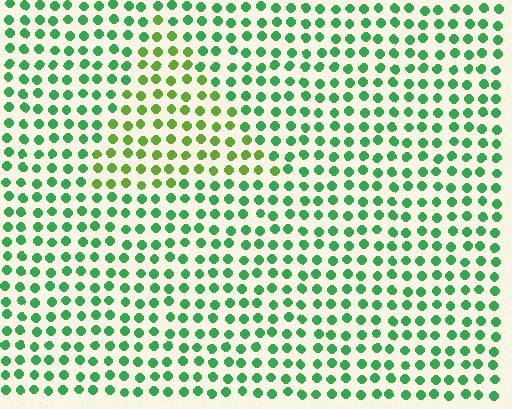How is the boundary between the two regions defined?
The boundary is defined purely by a slight shift in hue (about 39 degrees). Spacing, size, and orientation are identical on both sides.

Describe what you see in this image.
The image is filled with small green elements in a uniform arrangement. A triangle-shaped region is visible where the elements are tinted to a slightly different hue, forming a subtle color boundary.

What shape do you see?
I see a triangle.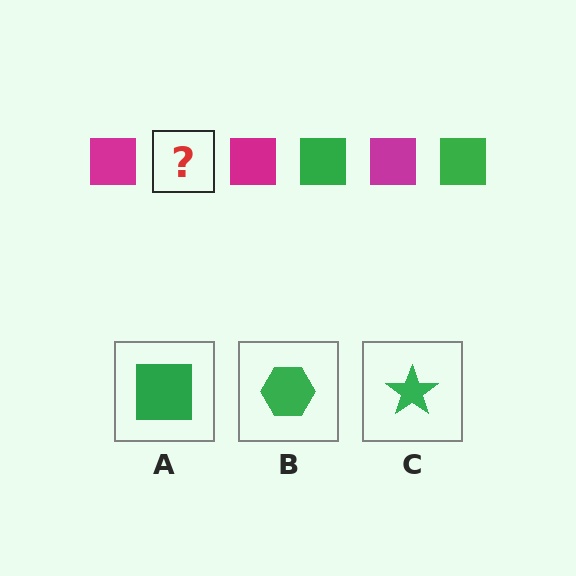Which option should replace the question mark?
Option A.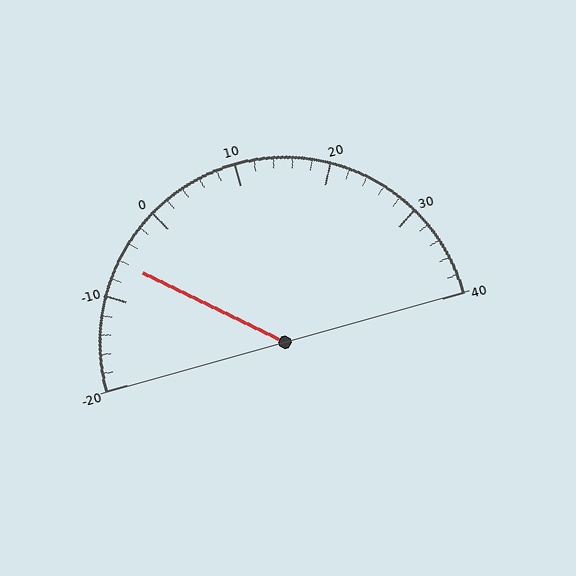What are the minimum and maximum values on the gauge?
The gauge ranges from -20 to 40.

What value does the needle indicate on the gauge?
The needle indicates approximately -6.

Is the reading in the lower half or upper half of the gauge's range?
The reading is in the lower half of the range (-20 to 40).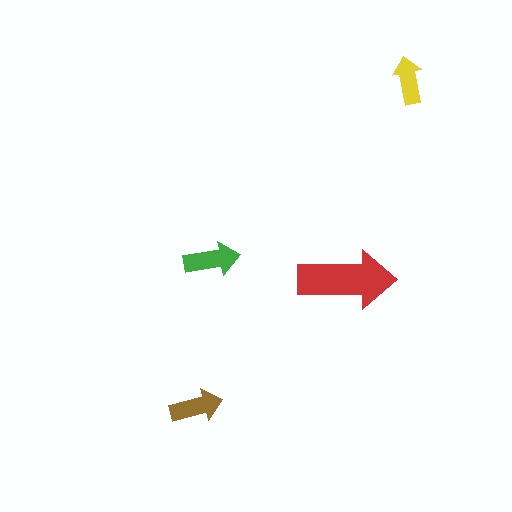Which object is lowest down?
The brown arrow is bottommost.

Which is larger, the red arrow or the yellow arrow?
The red one.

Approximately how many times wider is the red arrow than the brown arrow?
About 2 times wider.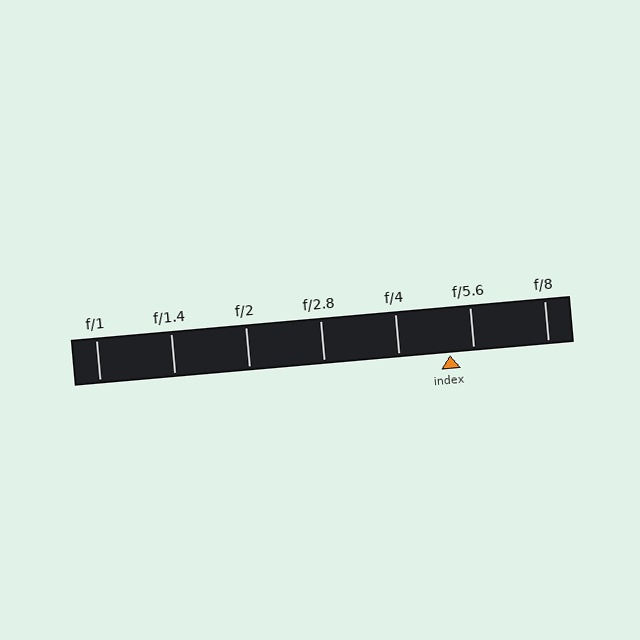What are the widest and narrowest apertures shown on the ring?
The widest aperture shown is f/1 and the narrowest is f/8.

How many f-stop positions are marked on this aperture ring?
There are 7 f-stop positions marked.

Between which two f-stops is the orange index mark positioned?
The index mark is between f/4 and f/5.6.